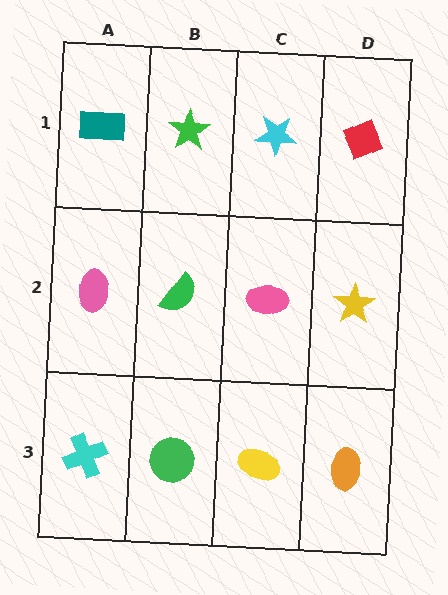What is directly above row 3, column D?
A yellow star.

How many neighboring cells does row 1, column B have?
3.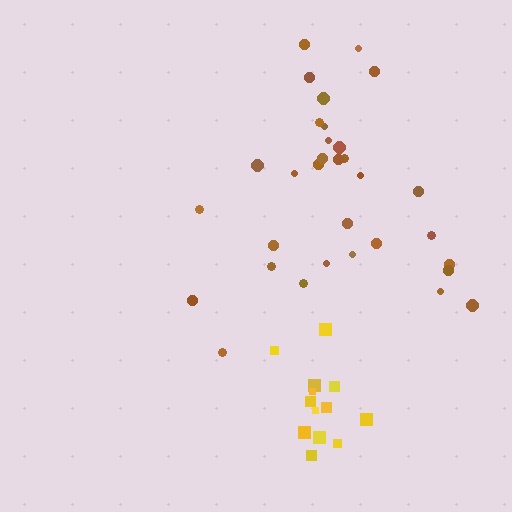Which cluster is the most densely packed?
Yellow.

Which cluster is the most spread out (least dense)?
Brown.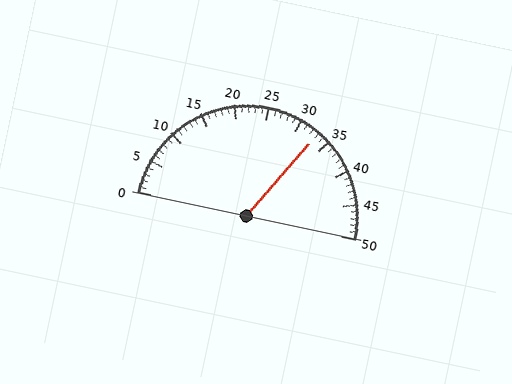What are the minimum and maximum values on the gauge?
The gauge ranges from 0 to 50.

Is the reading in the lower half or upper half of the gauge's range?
The reading is in the upper half of the range (0 to 50).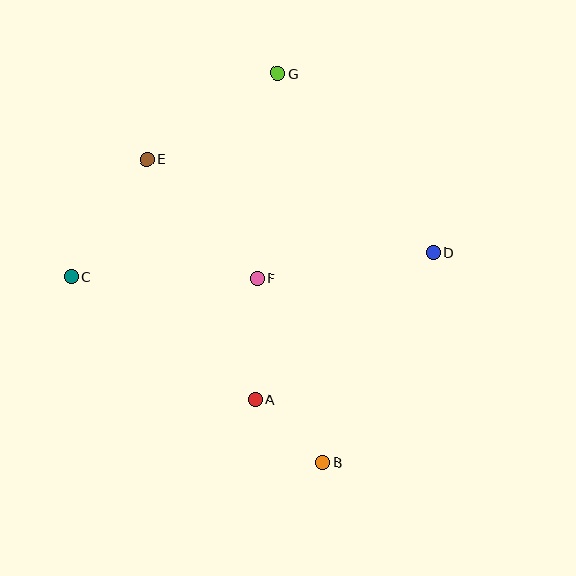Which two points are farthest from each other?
Points B and G are farthest from each other.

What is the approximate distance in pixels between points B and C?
The distance between B and C is approximately 313 pixels.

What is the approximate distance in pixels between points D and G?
The distance between D and G is approximately 237 pixels.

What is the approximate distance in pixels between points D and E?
The distance between D and E is approximately 301 pixels.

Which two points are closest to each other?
Points A and B are closest to each other.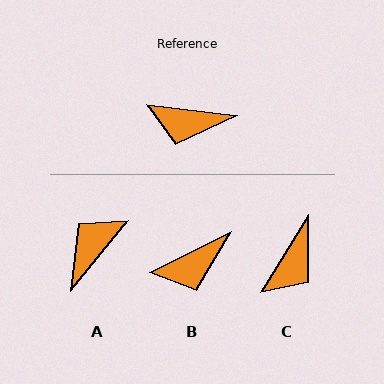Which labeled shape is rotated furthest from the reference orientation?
A, about 122 degrees away.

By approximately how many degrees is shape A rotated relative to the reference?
Approximately 122 degrees clockwise.